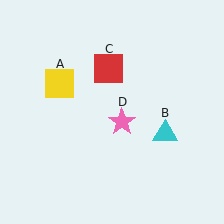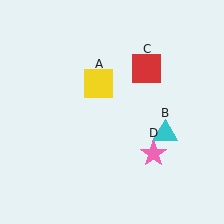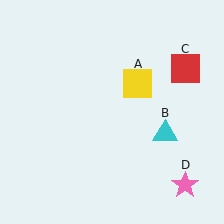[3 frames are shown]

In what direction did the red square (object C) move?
The red square (object C) moved right.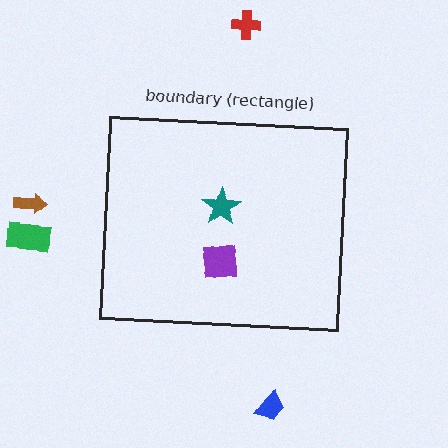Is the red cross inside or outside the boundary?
Outside.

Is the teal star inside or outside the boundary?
Inside.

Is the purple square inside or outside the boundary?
Inside.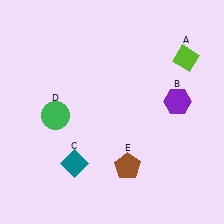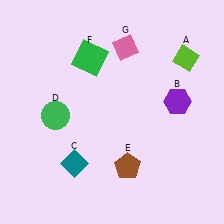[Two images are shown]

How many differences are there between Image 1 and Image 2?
There are 2 differences between the two images.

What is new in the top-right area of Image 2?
A pink diamond (G) was added in the top-right area of Image 2.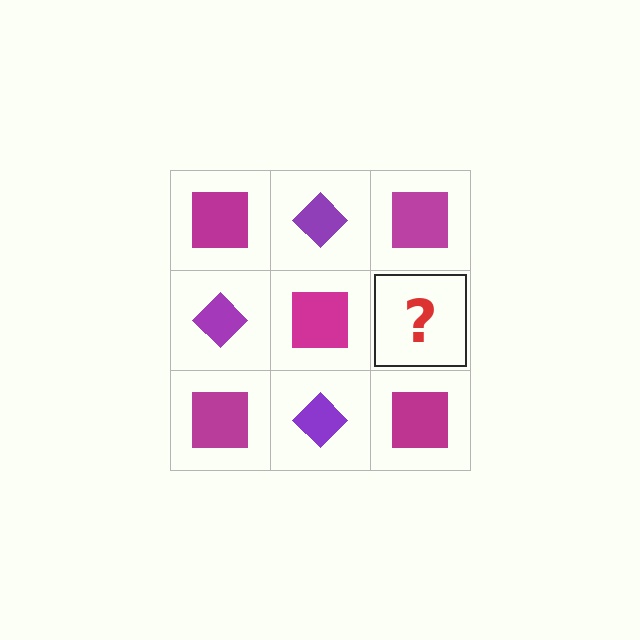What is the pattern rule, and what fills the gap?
The rule is that it alternates magenta square and purple diamond in a checkerboard pattern. The gap should be filled with a purple diamond.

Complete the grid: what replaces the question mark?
The question mark should be replaced with a purple diamond.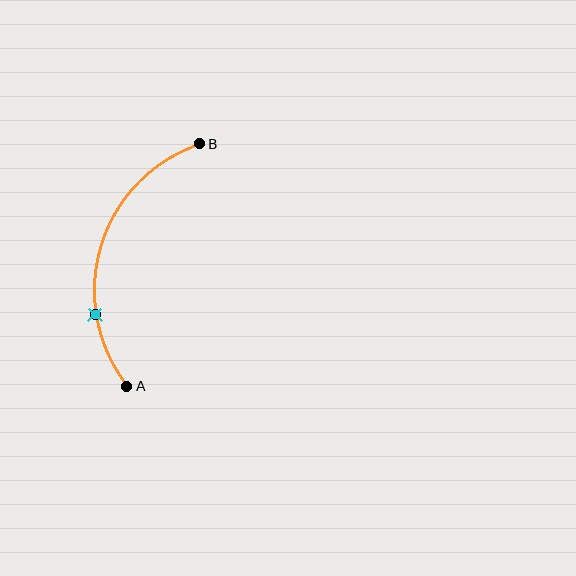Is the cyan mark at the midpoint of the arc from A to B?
No. The cyan mark lies on the arc but is closer to endpoint A. The arc midpoint would be at the point on the curve equidistant along the arc from both A and B.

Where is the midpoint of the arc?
The arc midpoint is the point on the curve farthest from the straight line joining A and B. It sits to the left of that line.